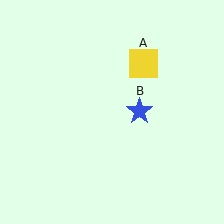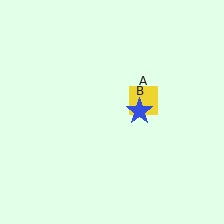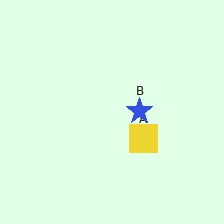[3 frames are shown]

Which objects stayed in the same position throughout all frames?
Blue star (object B) remained stationary.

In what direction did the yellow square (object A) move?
The yellow square (object A) moved down.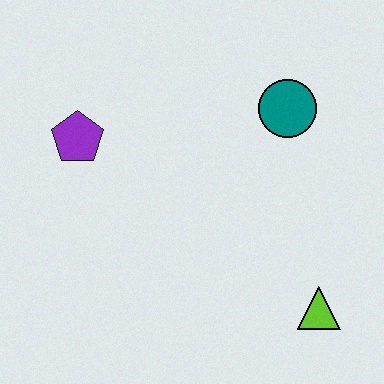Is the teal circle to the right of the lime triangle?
No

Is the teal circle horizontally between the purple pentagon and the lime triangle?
Yes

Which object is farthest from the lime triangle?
The purple pentagon is farthest from the lime triangle.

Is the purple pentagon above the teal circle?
No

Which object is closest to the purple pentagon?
The teal circle is closest to the purple pentagon.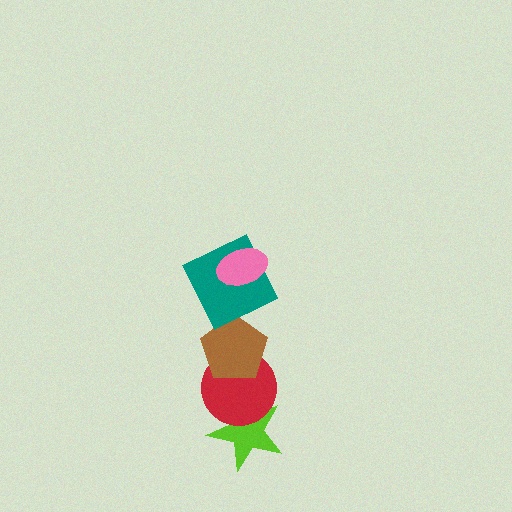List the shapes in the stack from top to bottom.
From top to bottom: the pink ellipse, the teal square, the brown pentagon, the red circle, the lime star.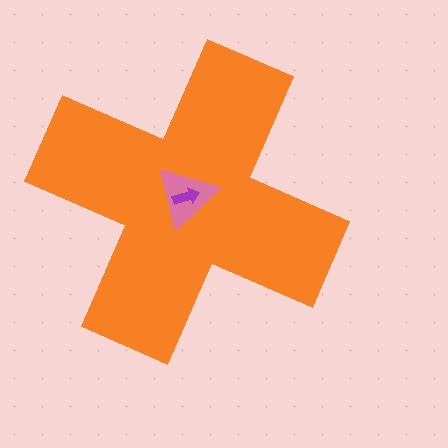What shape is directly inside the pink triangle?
The purple arrow.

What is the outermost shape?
The orange cross.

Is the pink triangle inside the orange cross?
Yes.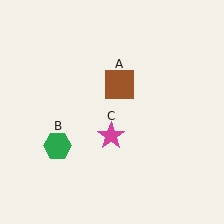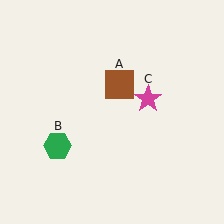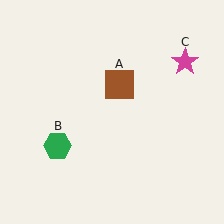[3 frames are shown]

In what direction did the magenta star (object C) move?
The magenta star (object C) moved up and to the right.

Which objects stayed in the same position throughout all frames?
Brown square (object A) and green hexagon (object B) remained stationary.